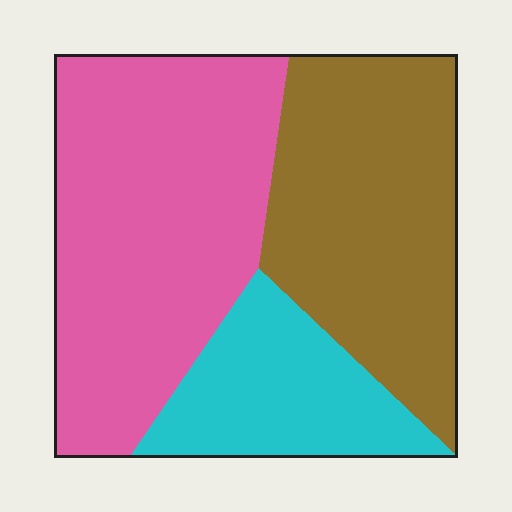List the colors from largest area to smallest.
From largest to smallest: pink, brown, cyan.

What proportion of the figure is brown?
Brown takes up about three eighths (3/8) of the figure.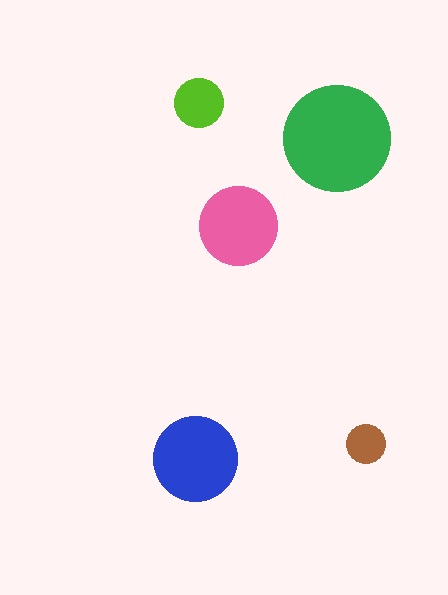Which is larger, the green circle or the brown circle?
The green one.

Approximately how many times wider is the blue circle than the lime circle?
About 1.5 times wider.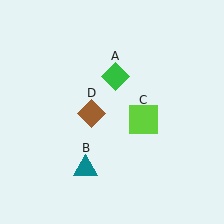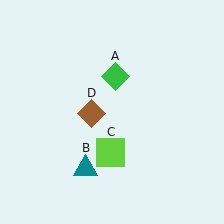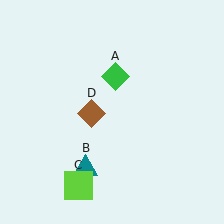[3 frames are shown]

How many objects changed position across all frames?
1 object changed position: lime square (object C).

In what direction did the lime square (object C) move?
The lime square (object C) moved down and to the left.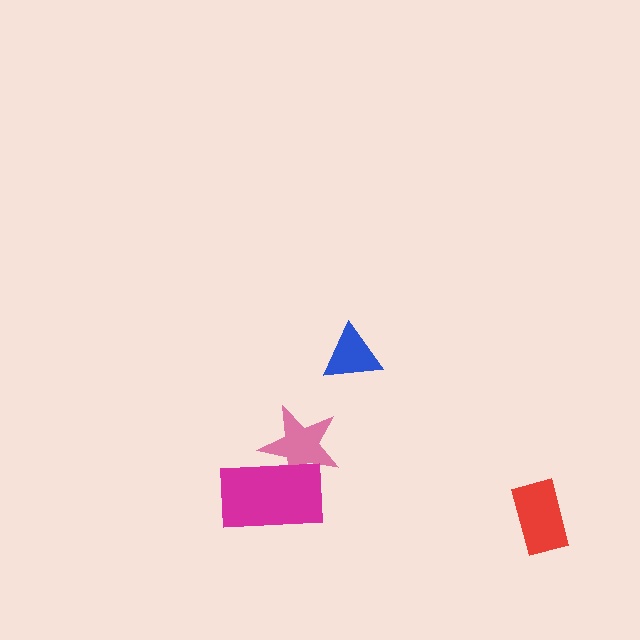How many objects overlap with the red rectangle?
0 objects overlap with the red rectangle.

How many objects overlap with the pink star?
1 object overlaps with the pink star.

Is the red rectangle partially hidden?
No, no other shape covers it.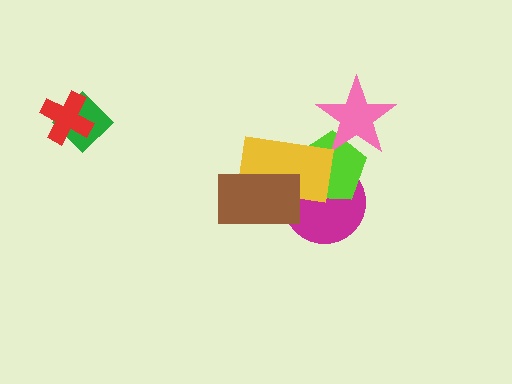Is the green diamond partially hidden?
Yes, it is partially covered by another shape.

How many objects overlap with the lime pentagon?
3 objects overlap with the lime pentagon.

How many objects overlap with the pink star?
1 object overlaps with the pink star.